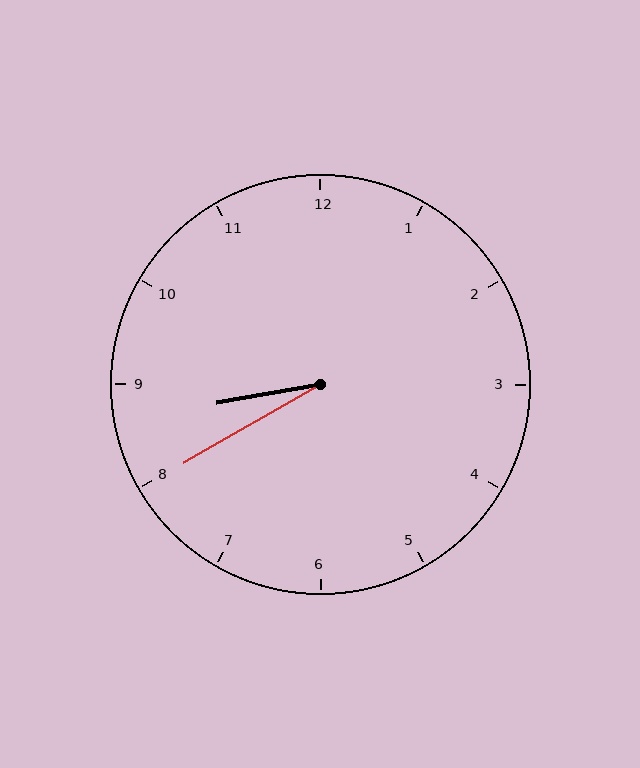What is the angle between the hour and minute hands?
Approximately 20 degrees.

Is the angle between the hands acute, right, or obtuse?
It is acute.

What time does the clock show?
8:40.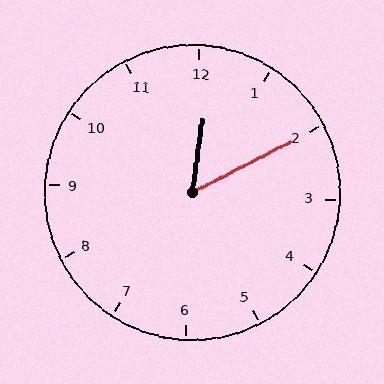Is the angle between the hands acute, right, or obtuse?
It is acute.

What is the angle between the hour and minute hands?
Approximately 55 degrees.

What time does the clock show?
12:10.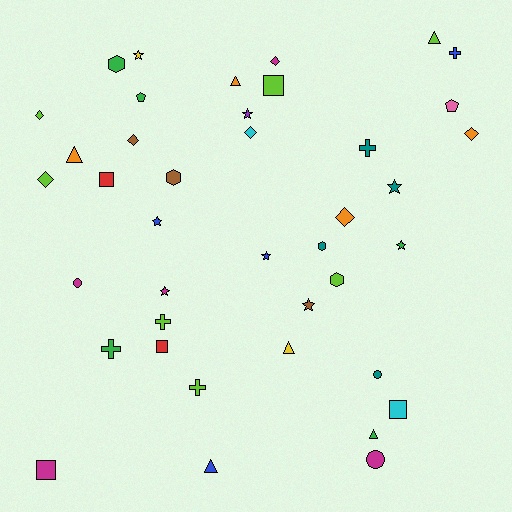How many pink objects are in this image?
There is 1 pink object.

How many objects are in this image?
There are 40 objects.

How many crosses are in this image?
There are 5 crosses.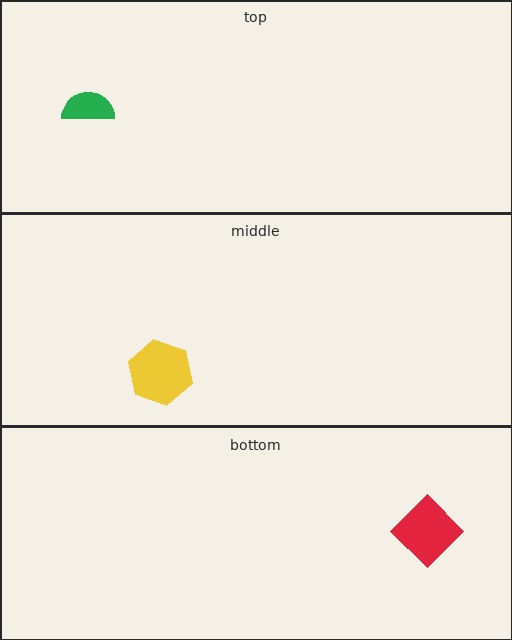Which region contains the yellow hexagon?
The middle region.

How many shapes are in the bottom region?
1.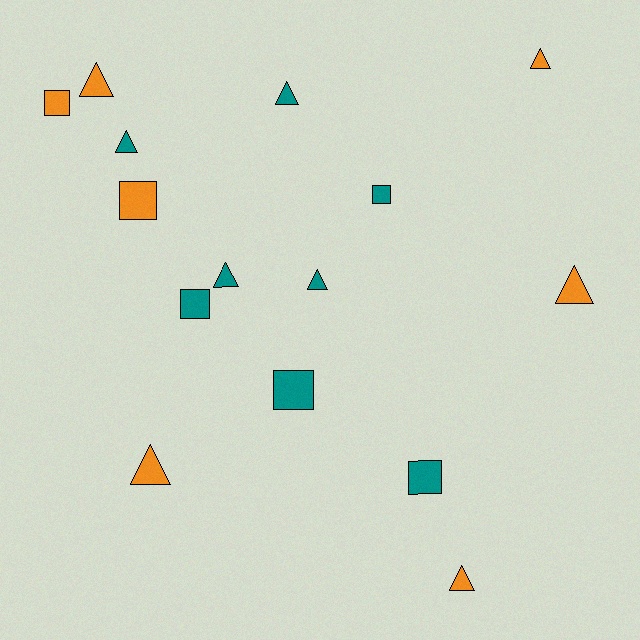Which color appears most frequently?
Teal, with 8 objects.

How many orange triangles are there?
There are 5 orange triangles.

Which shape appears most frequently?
Triangle, with 9 objects.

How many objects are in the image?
There are 15 objects.